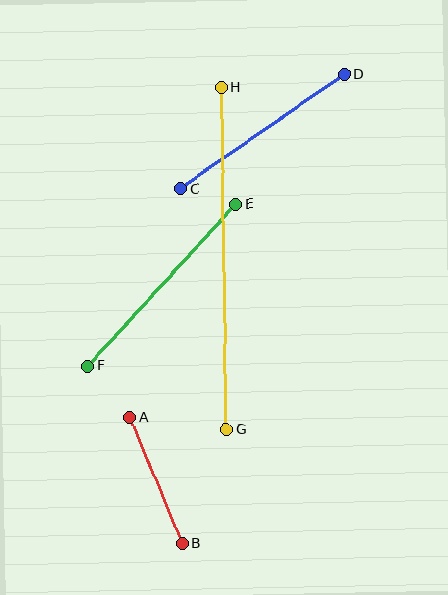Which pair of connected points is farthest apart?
Points G and H are farthest apart.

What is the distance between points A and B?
The distance is approximately 136 pixels.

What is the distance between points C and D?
The distance is approximately 199 pixels.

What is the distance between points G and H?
The distance is approximately 342 pixels.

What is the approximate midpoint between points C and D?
The midpoint is at approximately (262, 131) pixels.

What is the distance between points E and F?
The distance is approximately 219 pixels.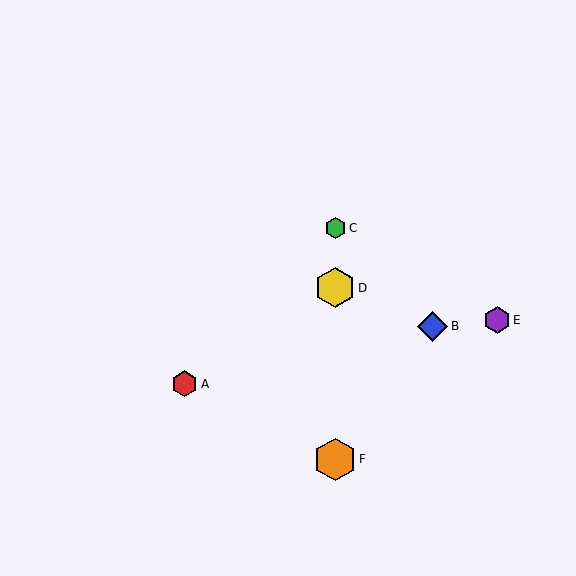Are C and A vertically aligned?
No, C is at x≈335 and A is at x≈185.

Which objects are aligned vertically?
Objects C, D, F are aligned vertically.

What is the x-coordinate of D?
Object D is at x≈335.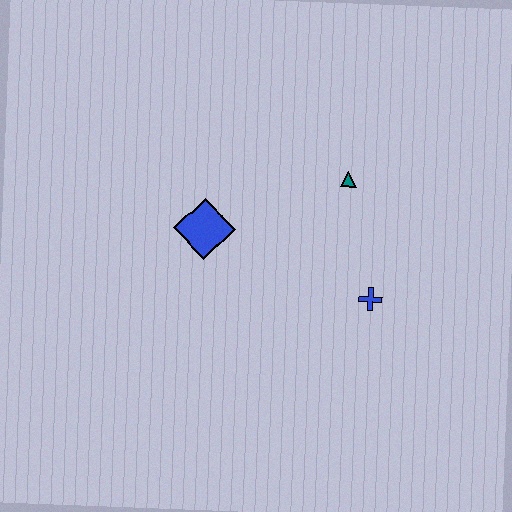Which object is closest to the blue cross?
The teal triangle is closest to the blue cross.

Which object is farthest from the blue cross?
The blue diamond is farthest from the blue cross.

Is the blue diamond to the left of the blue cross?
Yes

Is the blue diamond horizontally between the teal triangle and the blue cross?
No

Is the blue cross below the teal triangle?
Yes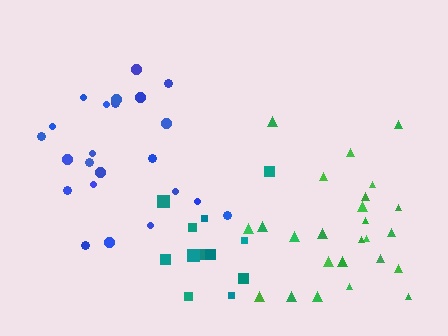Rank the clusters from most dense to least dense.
teal, blue, green.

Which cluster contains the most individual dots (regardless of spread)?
Green (25).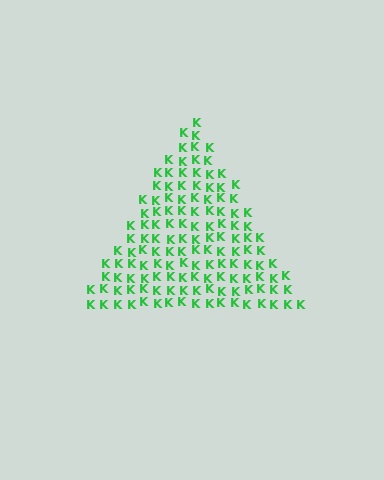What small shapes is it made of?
It is made of small letter K's.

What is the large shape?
The large shape is a triangle.